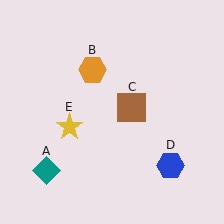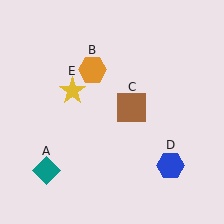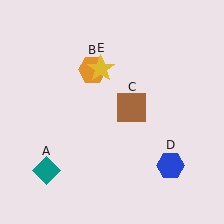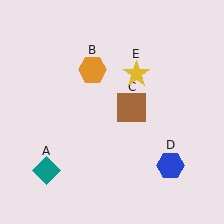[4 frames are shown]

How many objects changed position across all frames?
1 object changed position: yellow star (object E).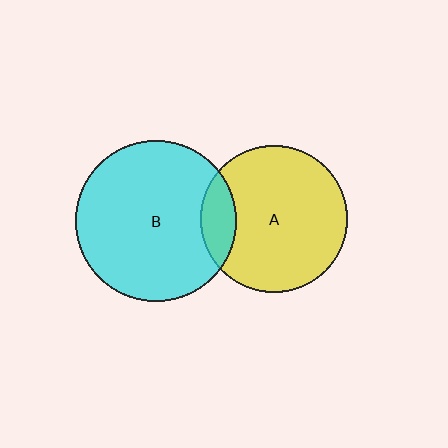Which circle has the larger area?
Circle B (cyan).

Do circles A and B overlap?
Yes.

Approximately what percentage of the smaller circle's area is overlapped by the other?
Approximately 15%.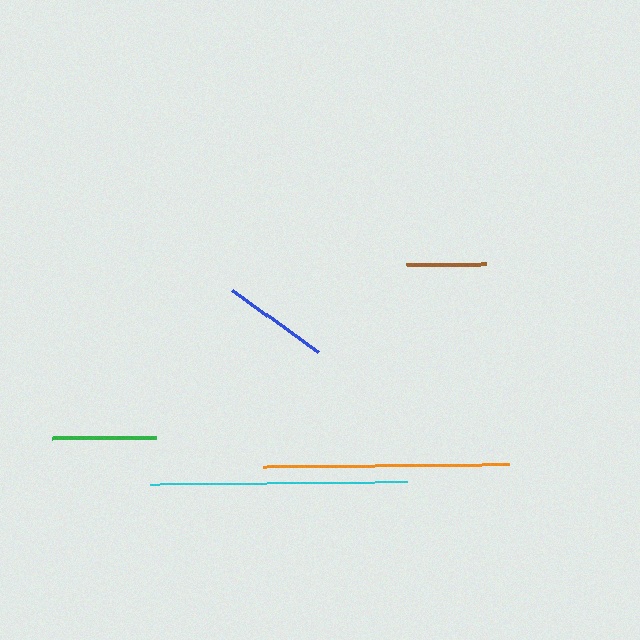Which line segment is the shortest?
The brown line is the shortest at approximately 80 pixels.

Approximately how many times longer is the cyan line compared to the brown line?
The cyan line is approximately 3.2 times the length of the brown line.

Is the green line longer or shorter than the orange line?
The orange line is longer than the green line.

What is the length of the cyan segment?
The cyan segment is approximately 256 pixels long.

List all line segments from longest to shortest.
From longest to shortest: cyan, orange, blue, green, brown.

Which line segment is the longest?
The cyan line is the longest at approximately 256 pixels.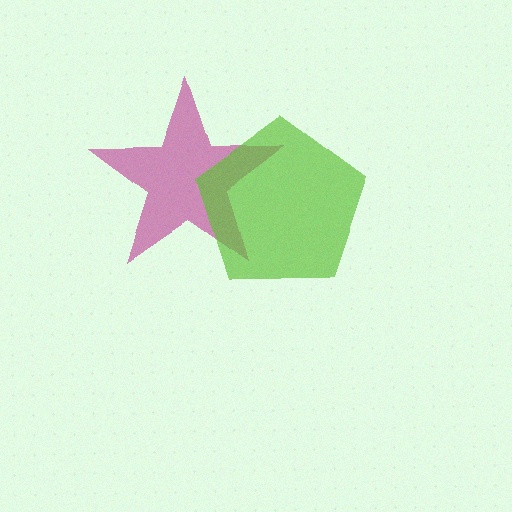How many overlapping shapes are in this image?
There are 2 overlapping shapes in the image.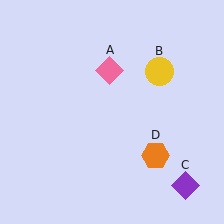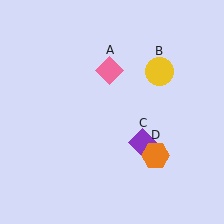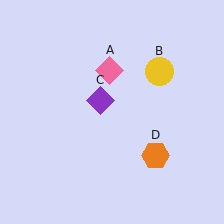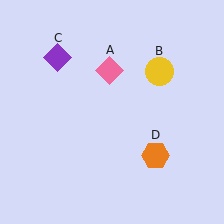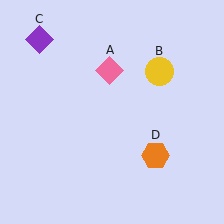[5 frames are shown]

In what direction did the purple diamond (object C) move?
The purple diamond (object C) moved up and to the left.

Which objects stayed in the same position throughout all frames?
Pink diamond (object A) and yellow circle (object B) and orange hexagon (object D) remained stationary.